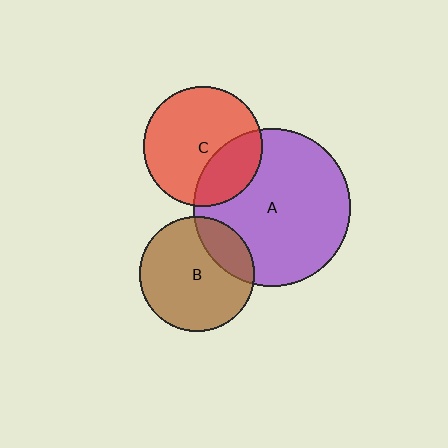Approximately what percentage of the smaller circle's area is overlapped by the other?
Approximately 20%.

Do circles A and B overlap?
Yes.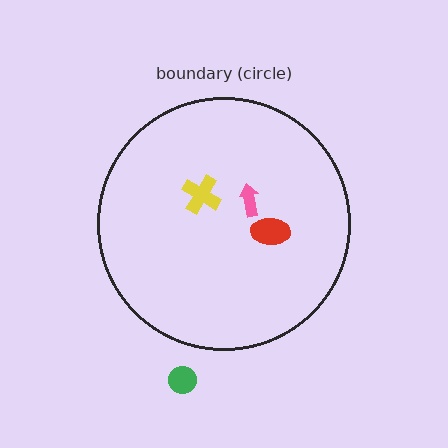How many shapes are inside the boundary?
3 inside, 1 outside.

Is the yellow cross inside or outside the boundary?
Inside.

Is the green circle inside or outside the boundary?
Outside.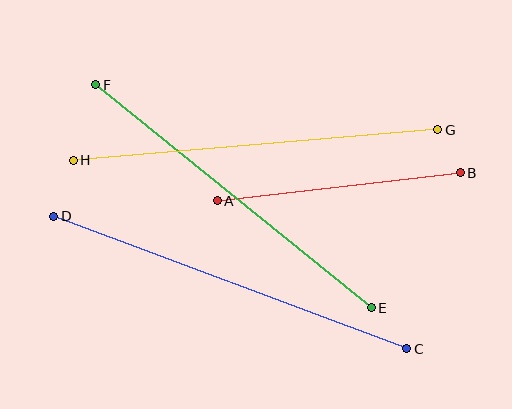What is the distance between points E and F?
The distance is approximately 354 pixels.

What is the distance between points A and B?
The distance is approximately 244 pixels.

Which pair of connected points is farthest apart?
Points C and D are farthest apart.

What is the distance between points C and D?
The distance is approximately 377 pixels.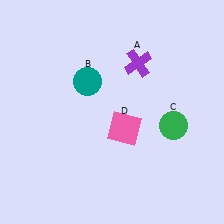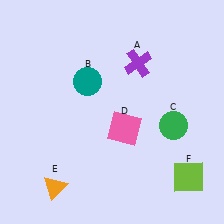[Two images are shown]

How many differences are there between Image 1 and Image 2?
There are 2 differences between the two images.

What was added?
An orange triangle (E), a lime square (F) were added in Image 2.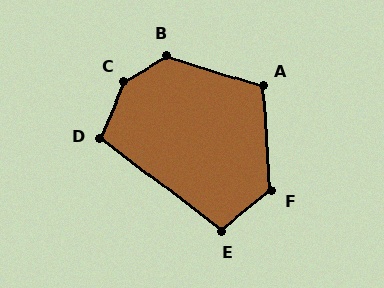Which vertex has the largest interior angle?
C, at approximately 145 degrees.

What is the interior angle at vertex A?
Approximately 112 degrees (obtuse).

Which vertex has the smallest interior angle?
E, at approximately 104 degrees.